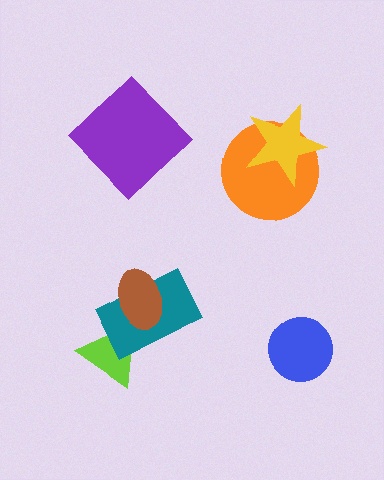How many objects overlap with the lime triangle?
1 object overlaps with the lime triangle.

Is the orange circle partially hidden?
Yes, it is partially covered by another shape.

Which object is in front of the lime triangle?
The teal rectangle is in front of the lime triangle.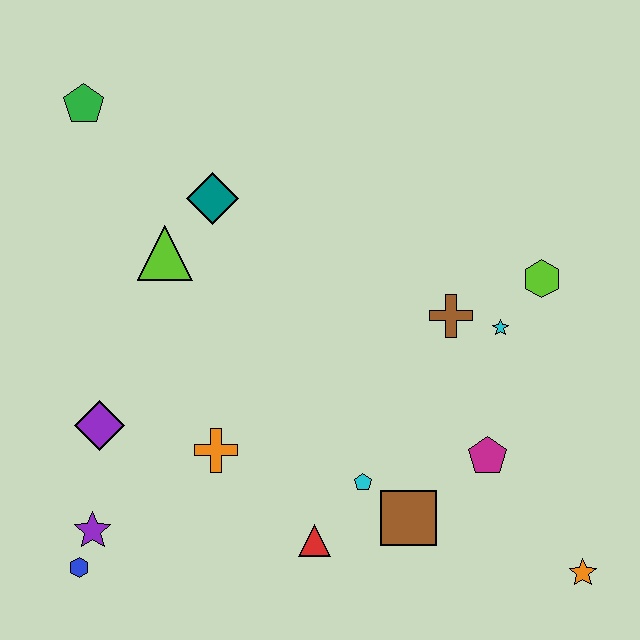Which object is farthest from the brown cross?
The blue hexagon is farthest from the brown cross.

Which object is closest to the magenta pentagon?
The brown square is closest to the magenta pentagon.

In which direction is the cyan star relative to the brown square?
The cyan star is above the brown square.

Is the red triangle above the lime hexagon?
No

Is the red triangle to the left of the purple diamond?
No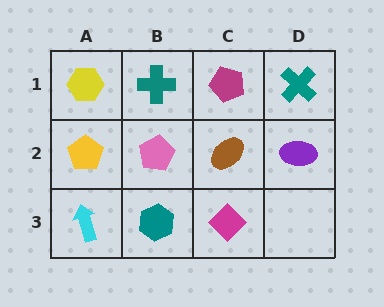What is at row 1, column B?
A teal cross.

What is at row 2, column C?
A brown ellipse.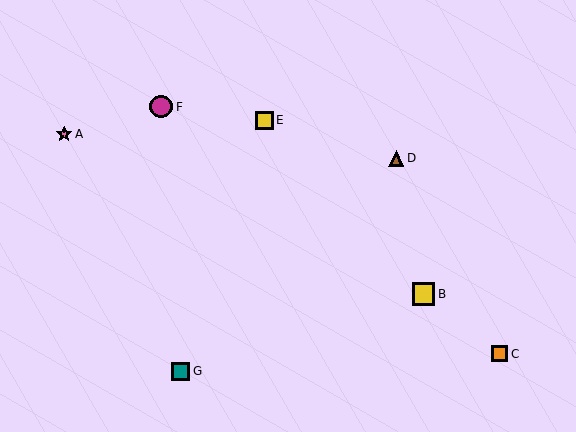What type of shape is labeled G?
Shape G is a teal square.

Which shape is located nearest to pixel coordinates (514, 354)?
The orange square (labeled C) at (500, 354) is nearest to that location.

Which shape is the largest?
The magenta circle (labeled F) is the largest.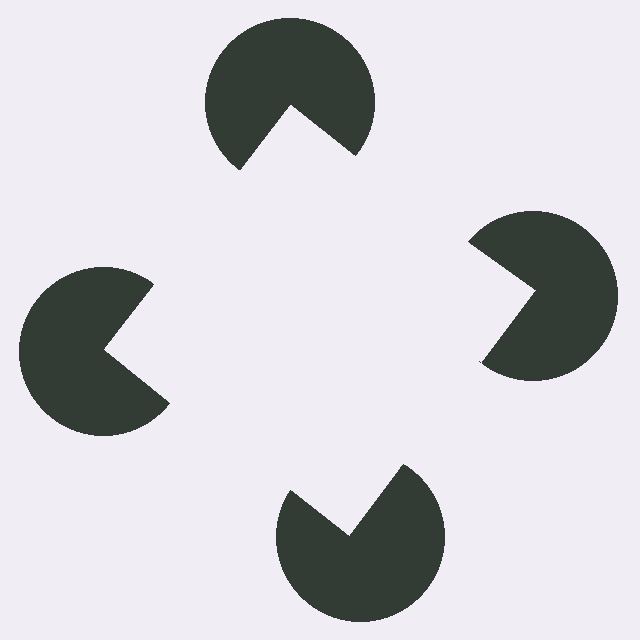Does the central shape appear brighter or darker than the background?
It typically appears slightly brighter than the background, even though no actual brightness change is drawn.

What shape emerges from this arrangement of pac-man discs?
An illusory square — its edges are inferred from the aligned wedge cuts in the pac-man discs, not physically drawn.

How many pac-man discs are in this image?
There are 4 — one at each vertex of the illusory square.